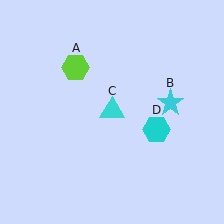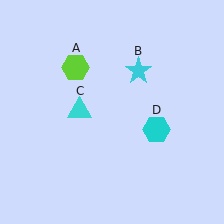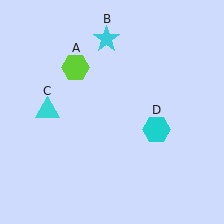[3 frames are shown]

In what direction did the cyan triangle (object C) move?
The cyan triangle (object C) moved left.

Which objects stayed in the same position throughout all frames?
Lime hexagon (object A) and cyan hexagon (object D) remained stationary.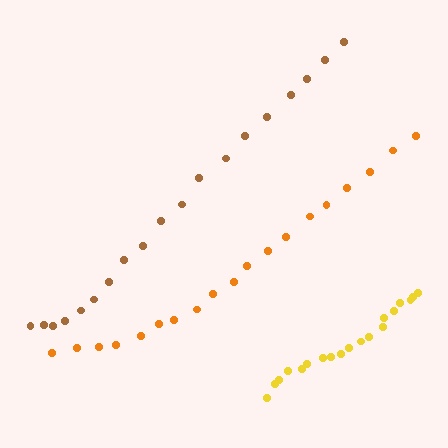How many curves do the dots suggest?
There are 3 distinct paths.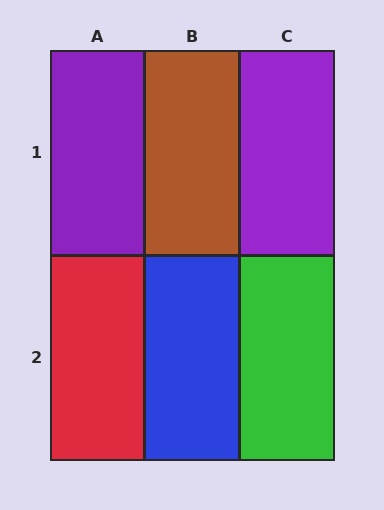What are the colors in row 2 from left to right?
Red, blue, green.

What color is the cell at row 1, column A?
Purple.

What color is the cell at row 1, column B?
Brown.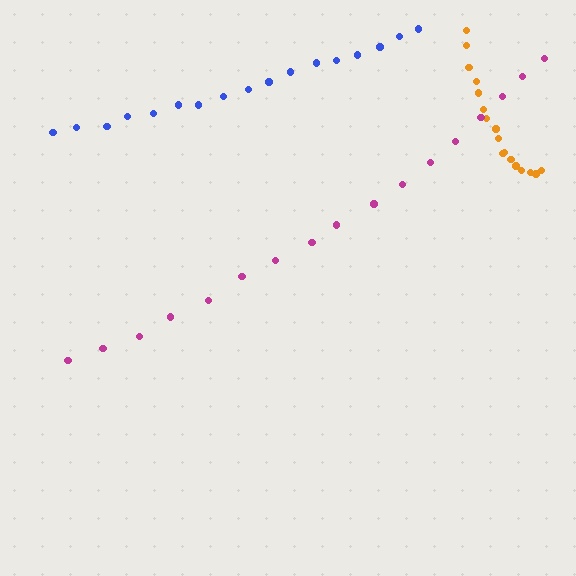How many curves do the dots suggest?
There are 3 distinct paths.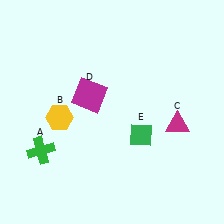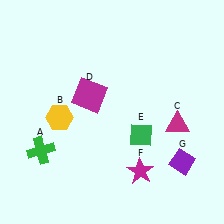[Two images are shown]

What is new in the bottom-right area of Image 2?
A magenta star (F) was added in the bottom-right area of Image 2.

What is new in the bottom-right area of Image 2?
A purple diamond (G) was added in the bottom-right area of Image 2.